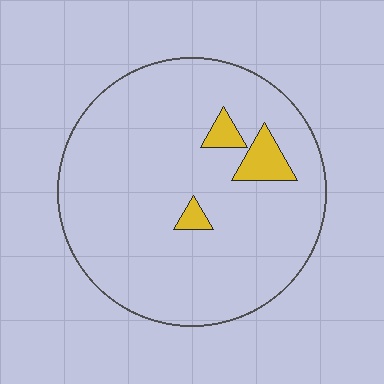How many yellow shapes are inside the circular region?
3.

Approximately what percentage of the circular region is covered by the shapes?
Approximately 5%.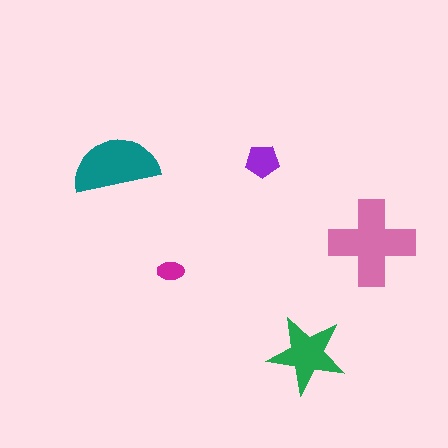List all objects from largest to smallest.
The pink cross, the teal semicircle, the green star, the purple pentagon, the magenta ellipse.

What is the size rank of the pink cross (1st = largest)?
1st.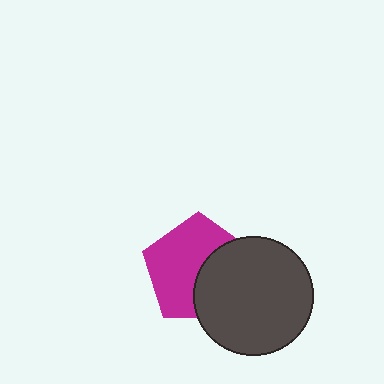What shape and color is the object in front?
The object in front is a dark gray circle.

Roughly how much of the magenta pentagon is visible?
About half of it is visible (roughly 59%).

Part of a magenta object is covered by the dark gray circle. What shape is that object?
It is a pentagon.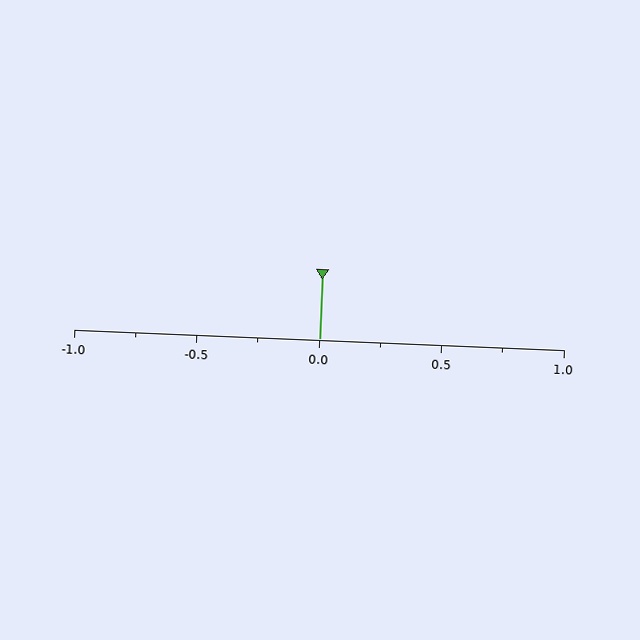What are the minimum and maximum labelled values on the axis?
The axis runs from -1.0 to 1.0.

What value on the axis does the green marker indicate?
The marker indicates approximately 0.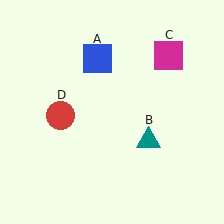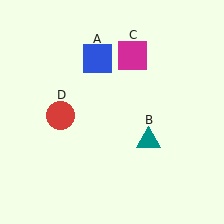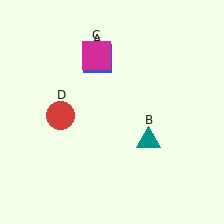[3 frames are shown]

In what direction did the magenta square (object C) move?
The magenta square (object C) moved left.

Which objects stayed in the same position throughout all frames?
Blue square (object A) and teal triangle (object B) and red circle (object D) remained stationary.